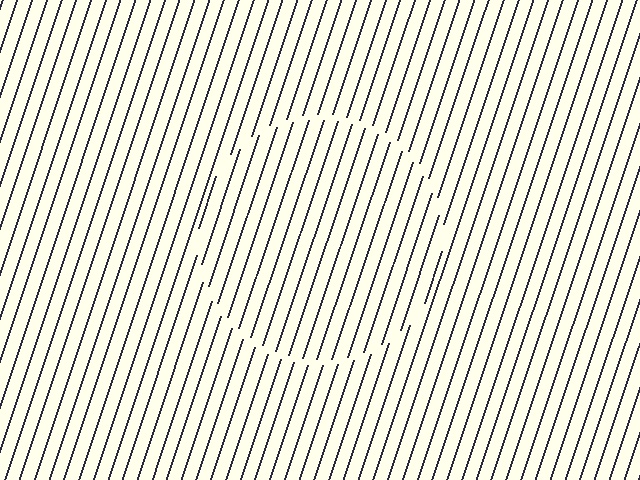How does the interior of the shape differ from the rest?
The interior of the shape contains the same grating, shifted by half a period — the contour is defined by the phase discontinuity where line-ends from the inner and outer gratings abut.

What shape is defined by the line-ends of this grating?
An illusory circle. The interior of the shape contains the same grating, shifted by half a period — the contour is defined by the phase discontinuity where line-ends from the inner and outer gratings abut.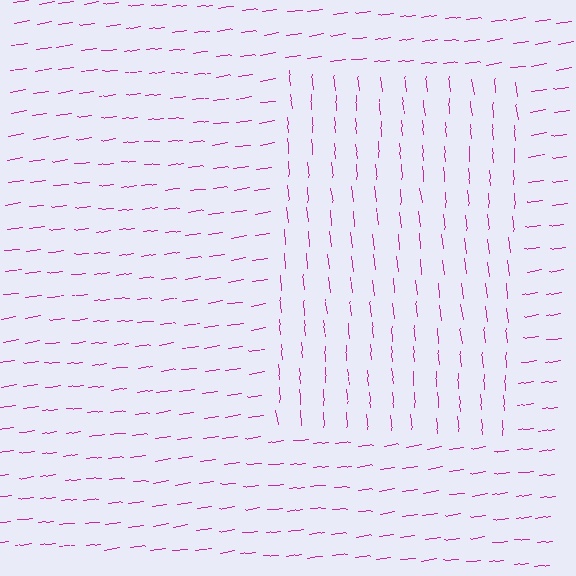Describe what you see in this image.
The image is filled with small magenta line segments. A rectangle region in the image has lines oriented differently from the surrounding lines, creating a visible texture boundary.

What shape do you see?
I see a rectangle.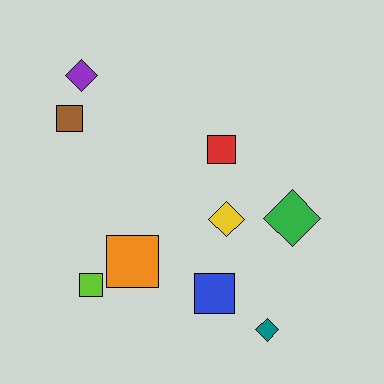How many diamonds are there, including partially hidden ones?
There are 4 diamonds.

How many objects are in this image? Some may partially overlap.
There are 9 objects.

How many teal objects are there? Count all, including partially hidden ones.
There is 1 teal object.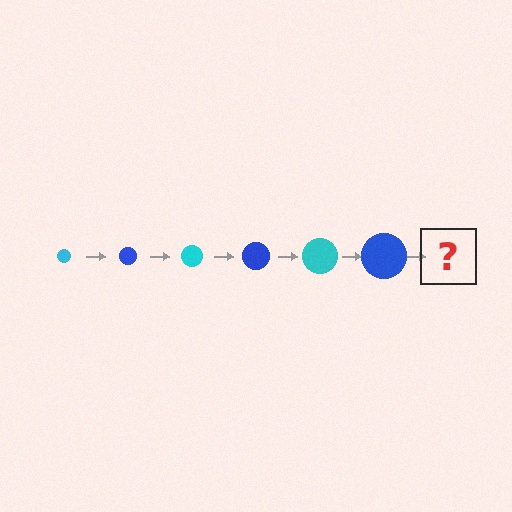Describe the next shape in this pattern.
It should be a cyan circle, larger than the previous one.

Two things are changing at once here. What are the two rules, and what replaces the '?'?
The two rules are that the circle grows larger each step and the color cycles through cyan and blue. The '?' should be a cyan circle, larger than the previous one.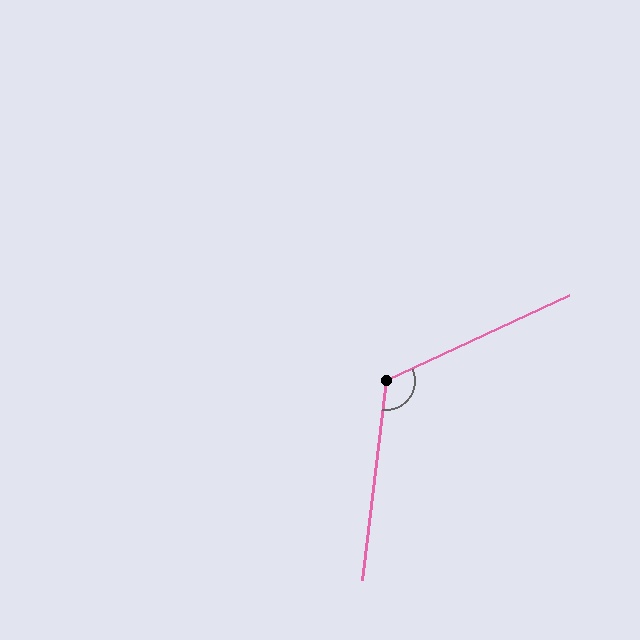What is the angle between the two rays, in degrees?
Approximately 122 degrees.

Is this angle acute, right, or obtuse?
It is obtuse.